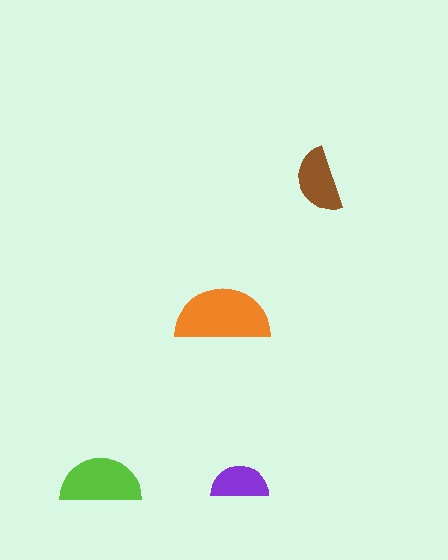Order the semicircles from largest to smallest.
the orange one, the lime one, the brown one, the purple one.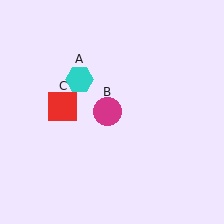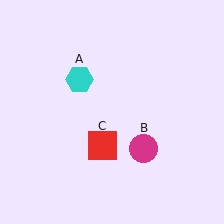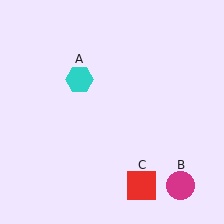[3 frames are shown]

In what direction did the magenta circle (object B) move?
The magenta circle (object B) moved down and to the right.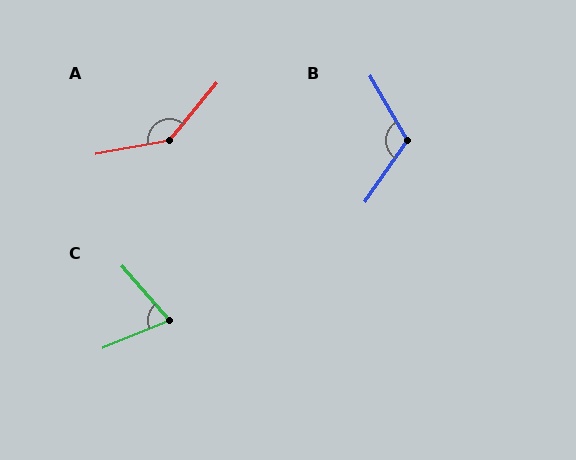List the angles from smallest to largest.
C (71°), B (115°), A (140°).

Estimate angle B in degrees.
Approximately 115 degrees.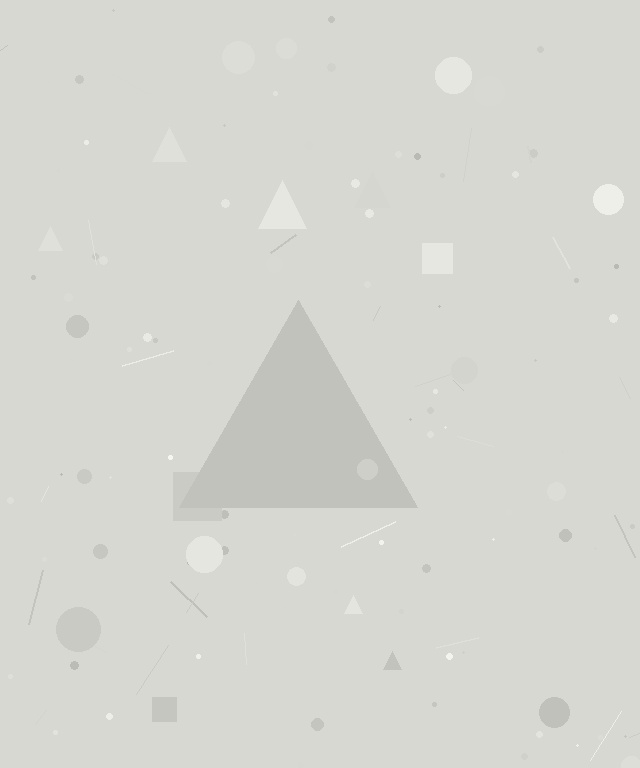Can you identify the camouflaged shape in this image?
The camouflaged shape is a triangle.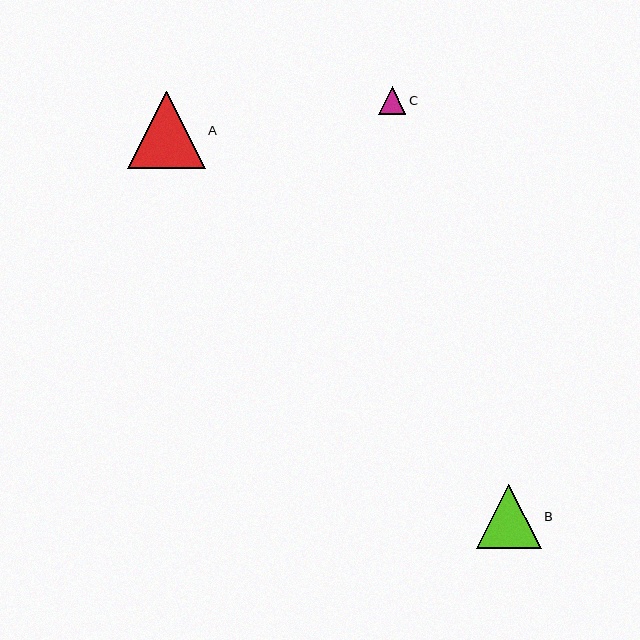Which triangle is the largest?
Triangle A is the largest with a size of approximately 77 pixels.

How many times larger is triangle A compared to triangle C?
Triangle A is approximately 2.8 times the size of triangle C.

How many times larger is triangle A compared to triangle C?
Triangle A is approximately 2.8 times the size of triangle C.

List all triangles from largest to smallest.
From largest to smallest: A, B, C.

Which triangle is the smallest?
Triangle C is the smallest with a size of approximately 28 pixels.